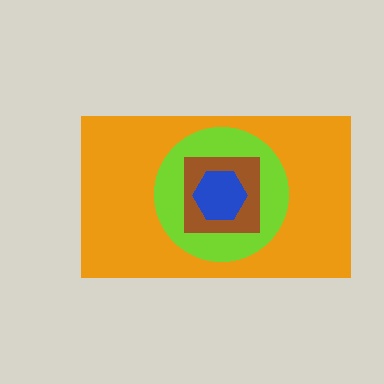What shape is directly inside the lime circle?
The brown square.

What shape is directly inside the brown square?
The blue hexagon.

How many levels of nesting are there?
4.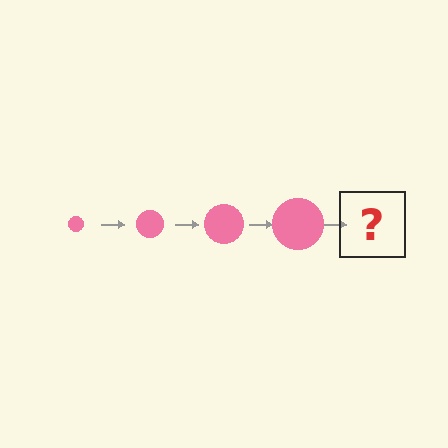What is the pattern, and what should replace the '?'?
The pattern is that the circle gets progressively larger each step. The '?' should be a pink circle, larger than the previous one.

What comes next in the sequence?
The next element should be a pink circle, larger than the previous one.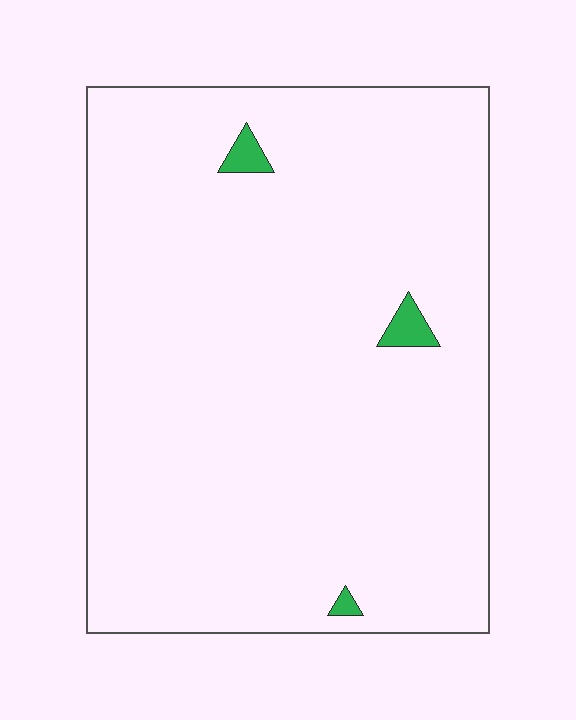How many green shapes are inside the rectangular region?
3.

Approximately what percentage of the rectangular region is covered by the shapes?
Approximately 0%.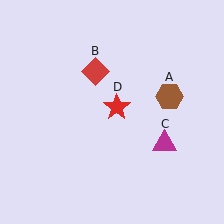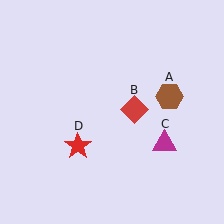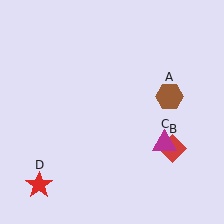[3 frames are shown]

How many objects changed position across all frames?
2 objects changed position: red diamond (object B), red star (object D).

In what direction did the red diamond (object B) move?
The red diamond (object B) moved down and to the right.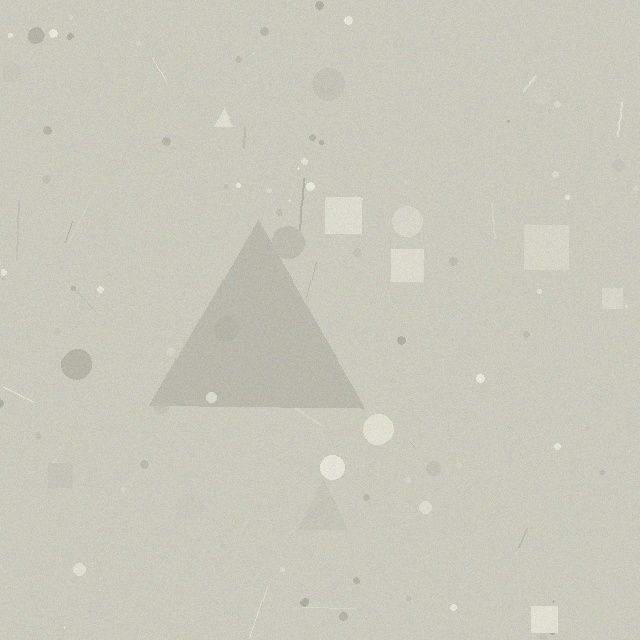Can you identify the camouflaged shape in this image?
The camouflaged shape is a triangle.